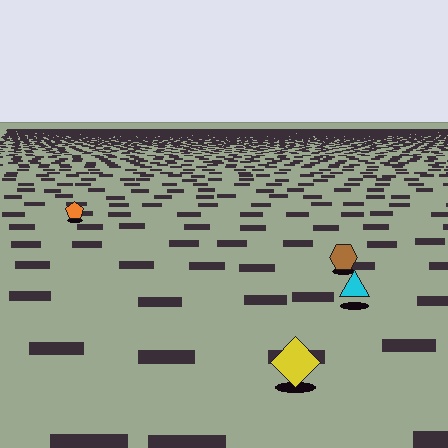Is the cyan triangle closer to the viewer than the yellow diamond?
No. The yellow diamond is closer — you can tell from the texture gradient: the ground texture is coarser near it.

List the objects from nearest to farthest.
From nearest to farthest: the yellow diamond, the cyan triangle, the brown hexagon, the orange pentagon.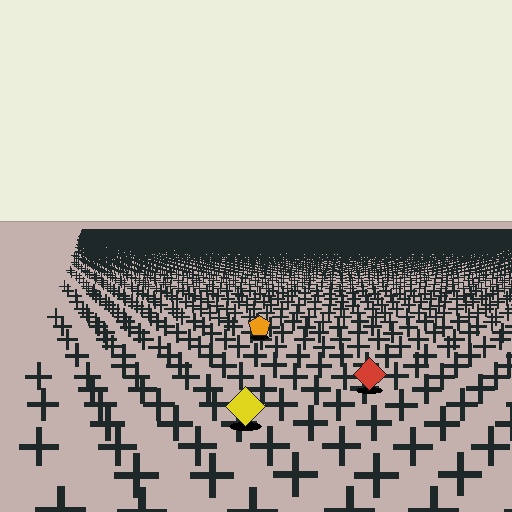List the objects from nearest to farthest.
From nearest to farthest: the yellow diamond, the red diamond, the orange pentagon.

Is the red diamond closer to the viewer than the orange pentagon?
Yes. The red diamond is closer — you can tell from the texture gradient: the ground texture is coarser near it.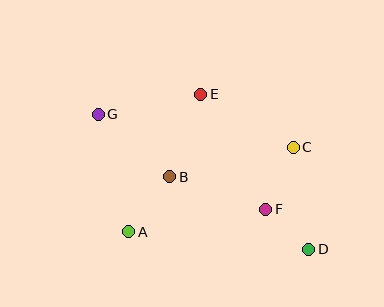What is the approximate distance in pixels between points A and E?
The distance between A and E is approximately 155 pixels.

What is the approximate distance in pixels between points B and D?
The distance between B and D is approximately 157 pixels.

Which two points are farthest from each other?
Points D and G are farthest from each other.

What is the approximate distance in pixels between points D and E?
The distance between D and E is approximately 189 pixels.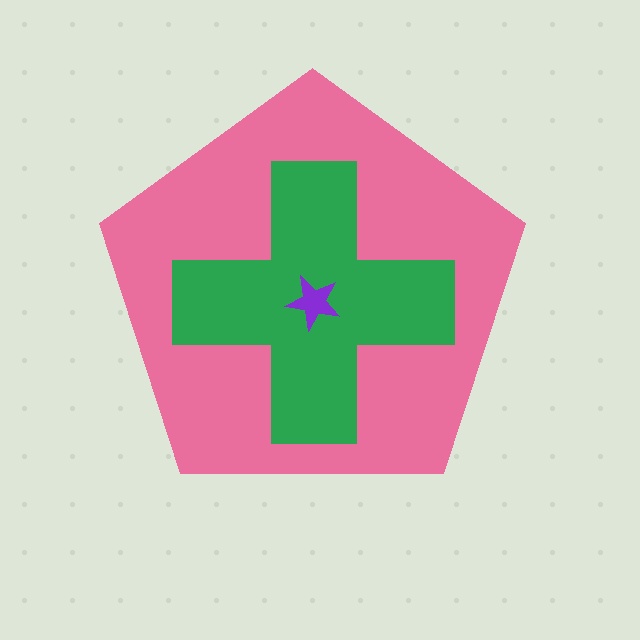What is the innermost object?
The purple star.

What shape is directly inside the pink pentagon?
The green cross.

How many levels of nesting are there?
3.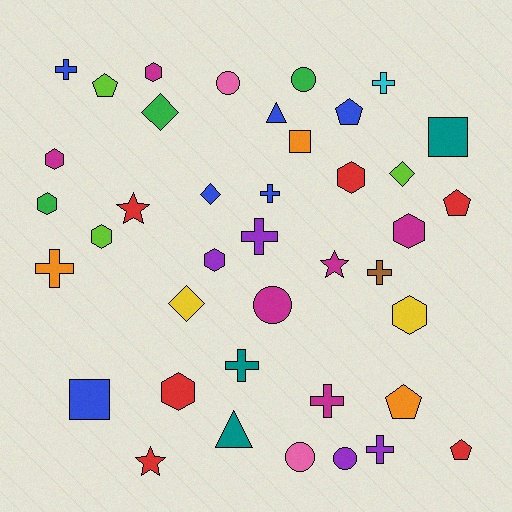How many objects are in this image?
There are 40 objects.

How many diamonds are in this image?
There are 4 diamonds.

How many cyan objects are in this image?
There is 1 cyan object.